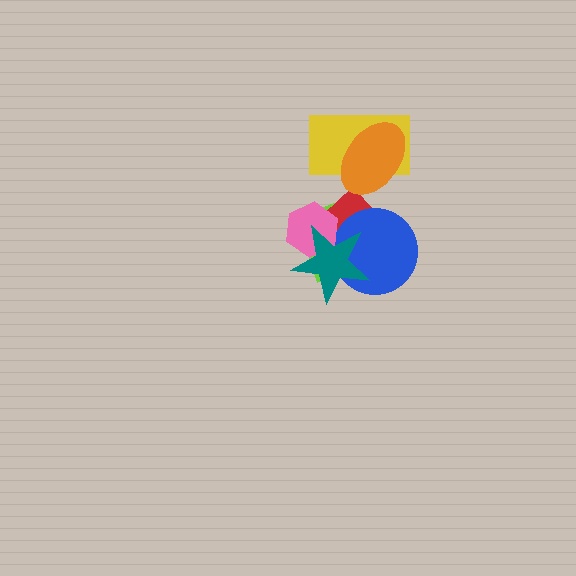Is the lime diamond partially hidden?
Yes, it is partially covered by another shape.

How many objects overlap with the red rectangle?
4 objects overlap with the red rectangle.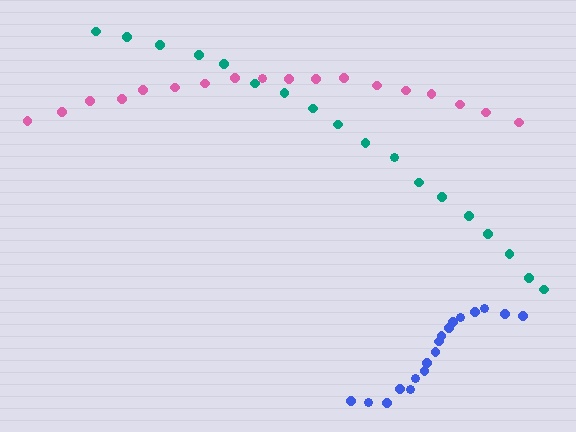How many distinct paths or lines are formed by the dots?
There are 3 distinct paths.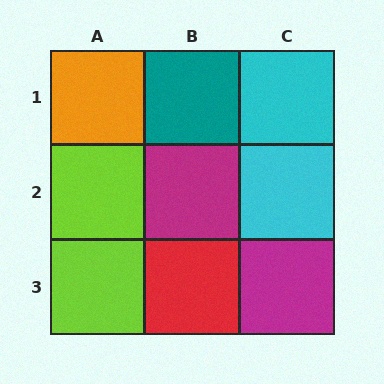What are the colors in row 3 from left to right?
Lime, red, magenta.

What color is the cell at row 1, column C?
Cyan.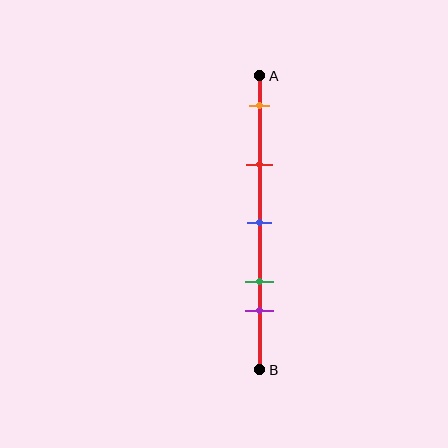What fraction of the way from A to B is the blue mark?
The blue mark is approximately 50% (0.5) of the way from A to B.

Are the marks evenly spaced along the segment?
No, the marks are not evenly spaced.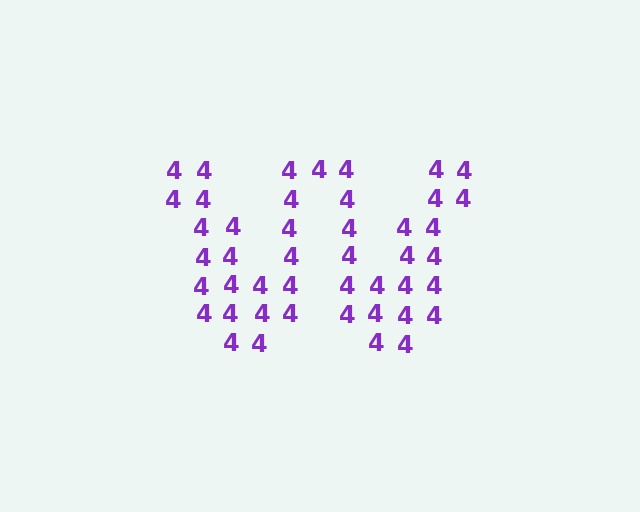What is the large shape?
The large shape is the letter W.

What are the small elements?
The small elements are digit 4's.